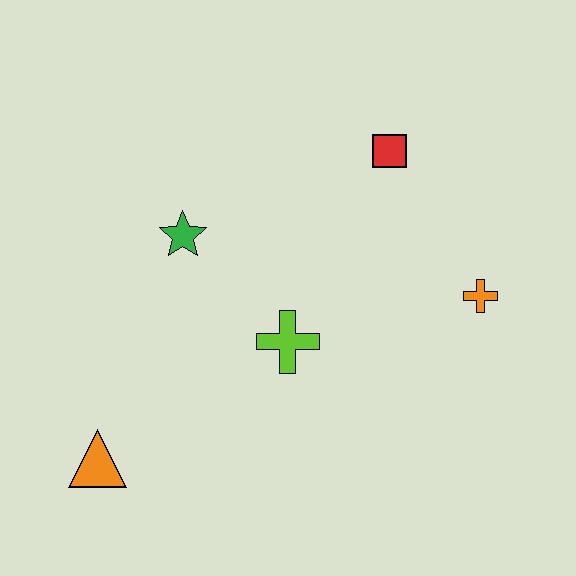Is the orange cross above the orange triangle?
Yes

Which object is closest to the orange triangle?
The lime cross is closest to the orange triangle.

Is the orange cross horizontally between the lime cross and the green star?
No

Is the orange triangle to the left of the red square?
Yes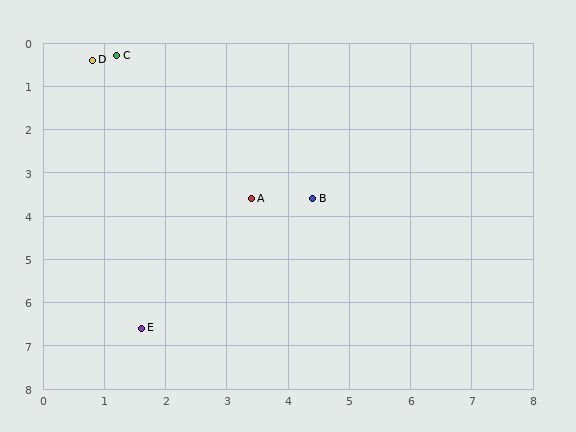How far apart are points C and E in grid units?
Points C and E are about 6.3 grid units apart.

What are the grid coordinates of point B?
Point B is at approximately (4.4, 3.6).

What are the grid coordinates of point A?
Point A is at approximately (3.4, 3.6).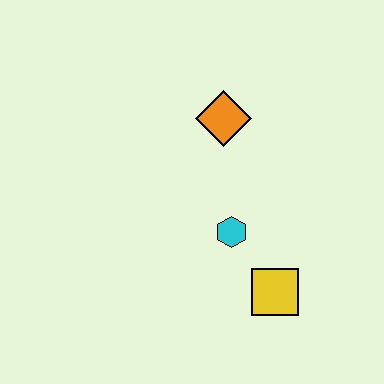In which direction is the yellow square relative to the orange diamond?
The yellow square is below the orange diamond.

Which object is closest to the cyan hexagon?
The yellow square is closest to the cyan hexagon.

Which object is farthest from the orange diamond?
The yellow square is farthest from the orange diamond.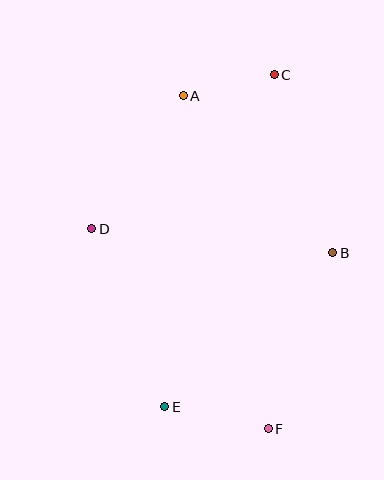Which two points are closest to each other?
Points A and C are closest to each other.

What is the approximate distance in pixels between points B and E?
The distance between B and E is approximately 228 pixels.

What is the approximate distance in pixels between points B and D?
The distance between B and D is approximately 242 pixels.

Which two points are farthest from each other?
Points C and F are farthest from each other.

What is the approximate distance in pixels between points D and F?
The distance between D and F is approximately 267 pixels.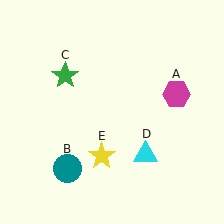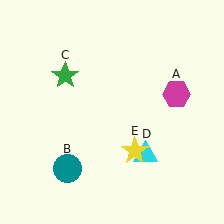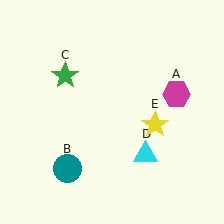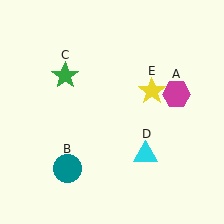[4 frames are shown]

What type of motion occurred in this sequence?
The yellow star (object E) rotated counterclockwise around the center of the scene.